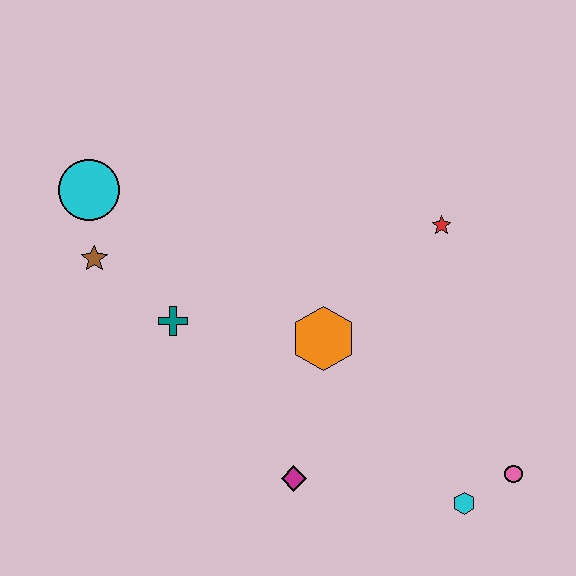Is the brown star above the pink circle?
Yes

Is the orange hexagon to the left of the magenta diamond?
No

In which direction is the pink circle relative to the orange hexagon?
The pink circle is to the right of the orange hexagon.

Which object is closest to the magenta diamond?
The orange hexagon is closest to the magenta diamond.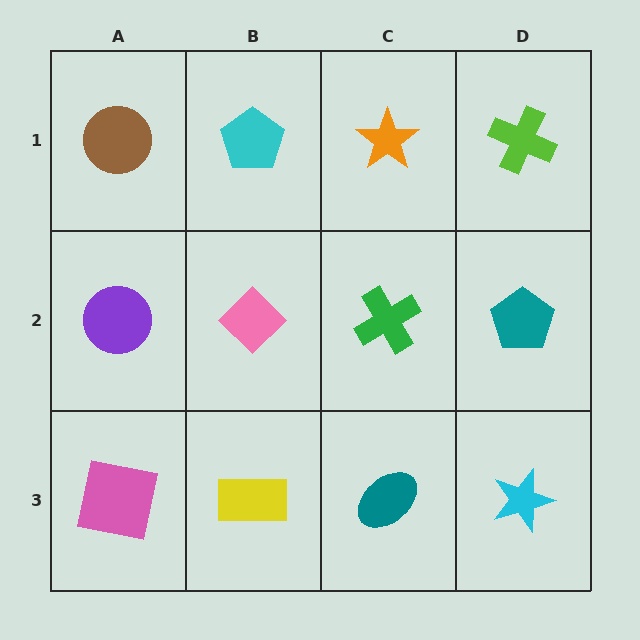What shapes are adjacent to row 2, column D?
A lime cross (row 1, column D), a cyan star (row 3, column D), a green cross (row 2, column C).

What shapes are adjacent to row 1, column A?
A purple circle (row 2, column A), a cyan pentagon (row 1, column B).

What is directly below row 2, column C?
A teal ellipse.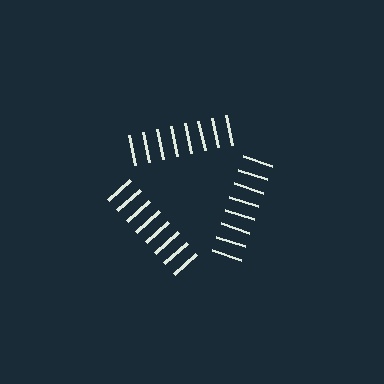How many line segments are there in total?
24 — 8 along each of the 3 edges.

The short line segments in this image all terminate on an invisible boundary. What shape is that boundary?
An illusory triangle — the line segments terminate on its edges but no continuous stroke is drawn.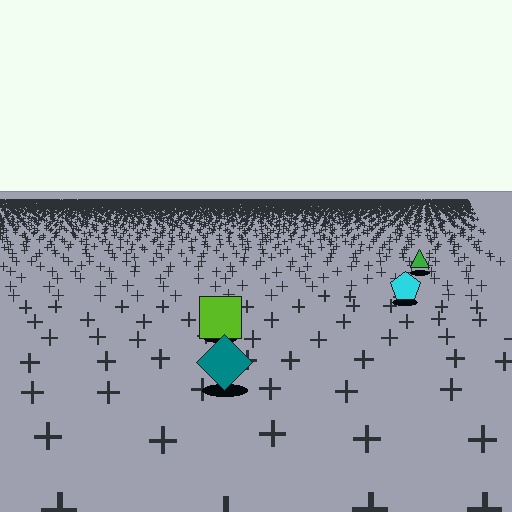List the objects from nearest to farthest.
From nearest to farthest: the teal diamond, the lime square, the cyan pentagon, the green triangle.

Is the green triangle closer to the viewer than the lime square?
No. The lime square is closer — you can tell from the texture gradient: the ground texture is coarser near it.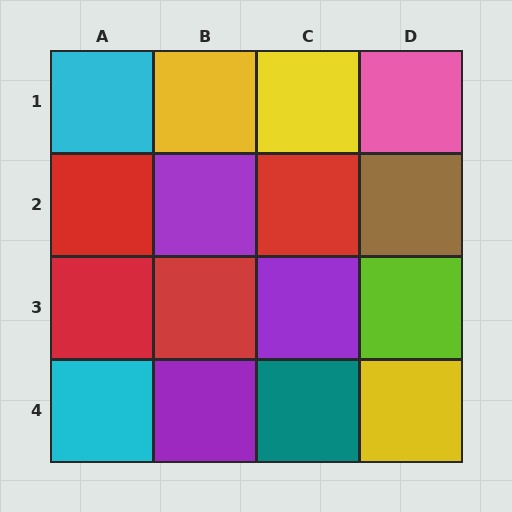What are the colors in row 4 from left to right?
Cyan, purple, teal, yellow.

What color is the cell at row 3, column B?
Red.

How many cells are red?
4 cells are red.